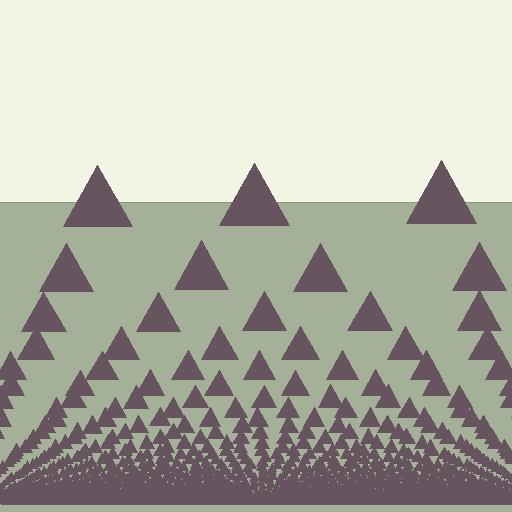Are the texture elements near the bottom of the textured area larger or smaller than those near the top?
Smaller. The gradient is inverted — elements near the bottom are smaller and denser.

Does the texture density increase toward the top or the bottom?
Density increases toward the bottom.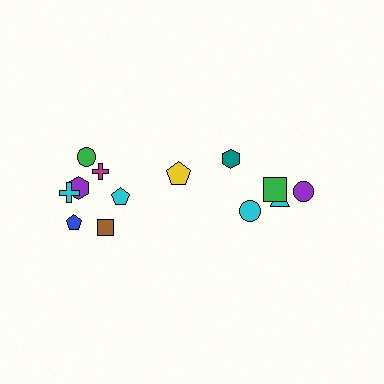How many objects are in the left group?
There are 8 objects.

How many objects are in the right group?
There are 5 objects.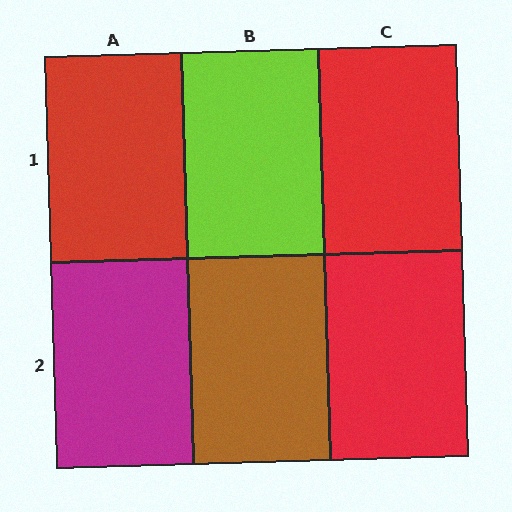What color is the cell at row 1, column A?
Red.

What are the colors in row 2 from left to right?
Magenta, brown, red.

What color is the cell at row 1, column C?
Red.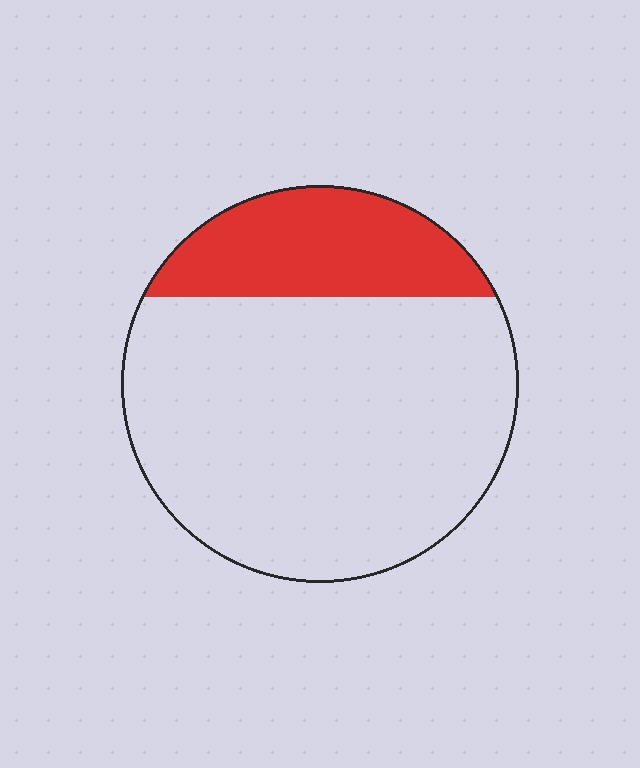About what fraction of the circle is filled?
About one quarter (1/4).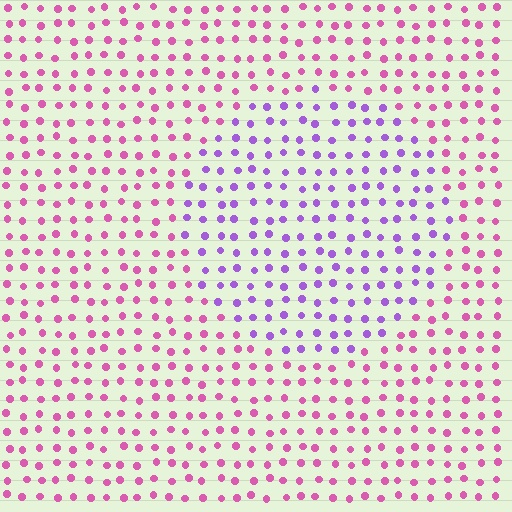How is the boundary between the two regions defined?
The boundary is defined purely by a slight shift in hue (about 44 degrees). Spacing, size, and orientation are identical on both sides.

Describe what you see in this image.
The image is filled with small pink elements in a uniform arrangement. A circle-shaped region is visible where the elements are tinted to a slightly different hue, forming a subtle color boundary.